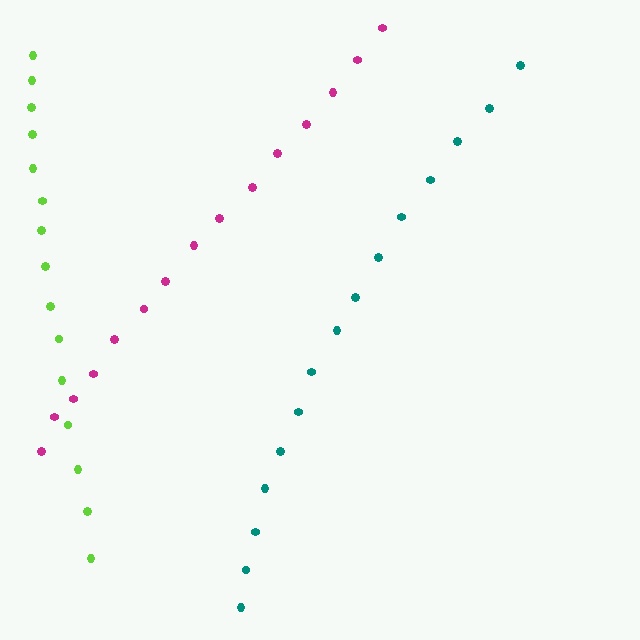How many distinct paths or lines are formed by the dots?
There are 3 distinct paths.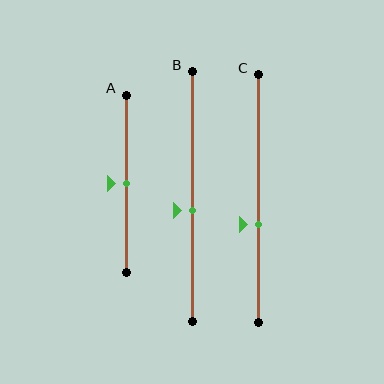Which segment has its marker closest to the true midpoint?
Segment A has its marker closest to the true midpoint.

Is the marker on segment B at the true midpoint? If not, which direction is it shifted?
No, the marker on segment B is shifted downward by about 5% of the segment length.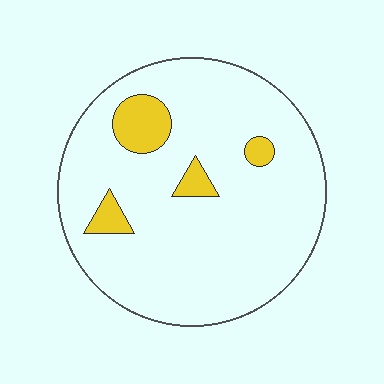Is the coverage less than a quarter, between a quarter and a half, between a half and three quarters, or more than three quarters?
Less than a quarter.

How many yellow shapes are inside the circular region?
4.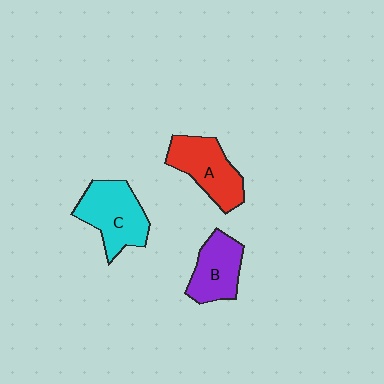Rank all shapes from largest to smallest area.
From largest to smallest: C (cyan), A (red), B (purple).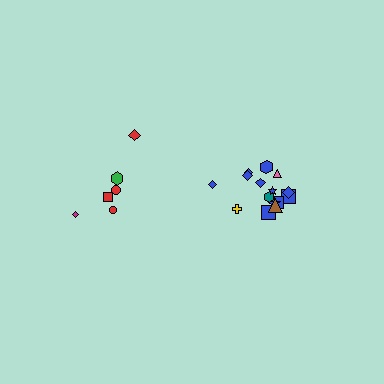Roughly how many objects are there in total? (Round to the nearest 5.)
Roughly 20 objects in total.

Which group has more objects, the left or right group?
The right group.